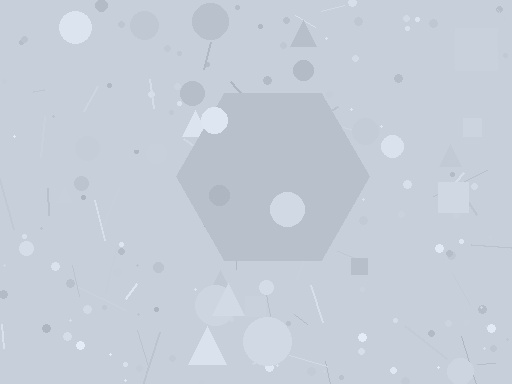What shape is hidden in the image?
A hexagon is hidden in the image.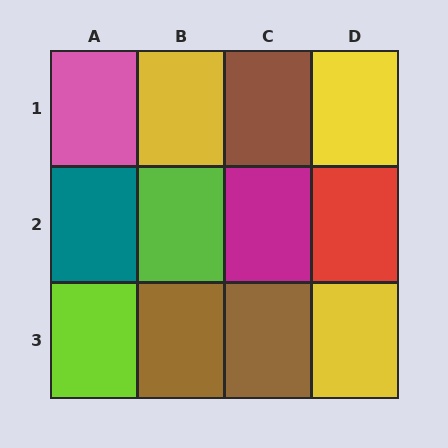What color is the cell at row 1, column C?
Brown.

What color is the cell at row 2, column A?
Teal.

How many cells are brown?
3 cells are brown.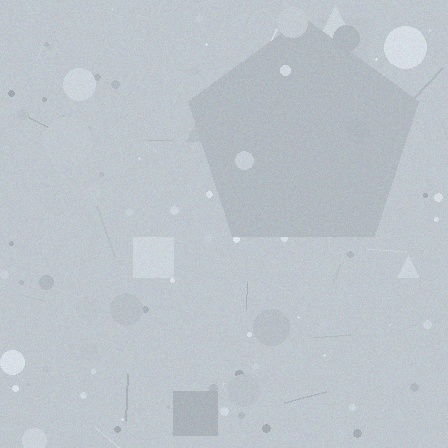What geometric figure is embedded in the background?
A pentagon is embedded in the background.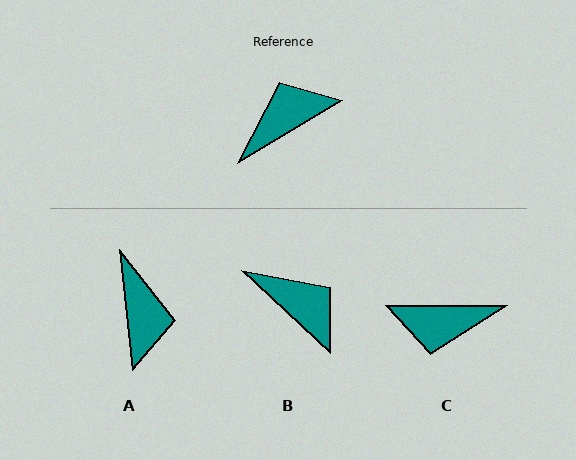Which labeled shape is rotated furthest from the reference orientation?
C, about 149 degrees away.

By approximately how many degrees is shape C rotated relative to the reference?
Approximately 149 degrees counter-clockwise.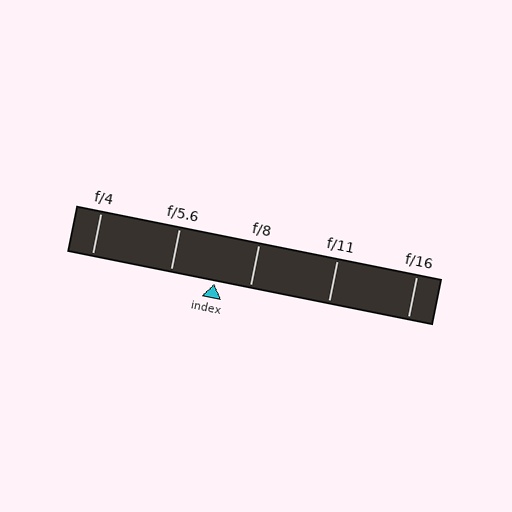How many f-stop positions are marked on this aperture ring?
There are 5 f-stop positions marked.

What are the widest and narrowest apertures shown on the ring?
The widest aperture shown is f/4 and the narrowest is f/16.